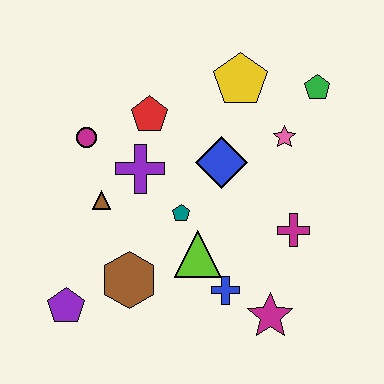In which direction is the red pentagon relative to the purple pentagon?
The red pentagon is above the purple pentagon.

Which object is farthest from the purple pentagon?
The green pentagon is farthest from the purple pentagon.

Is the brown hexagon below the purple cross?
Yes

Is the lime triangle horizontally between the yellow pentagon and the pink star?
No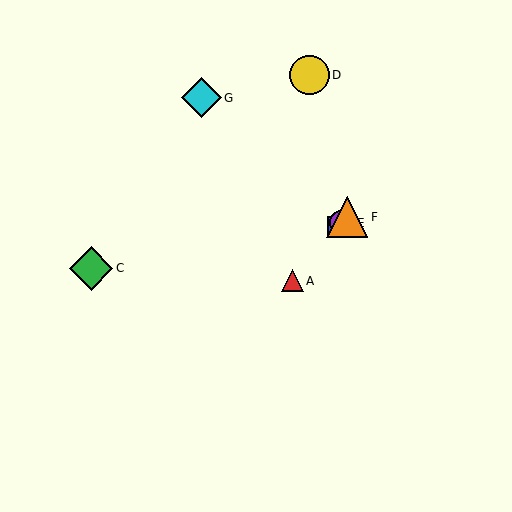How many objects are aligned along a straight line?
4 objects (A, B, E, F) are aligned along a straight line.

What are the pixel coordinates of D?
Object D is at (310, 75).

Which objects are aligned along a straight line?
Objects A, B, E, F are aligned along a straight line.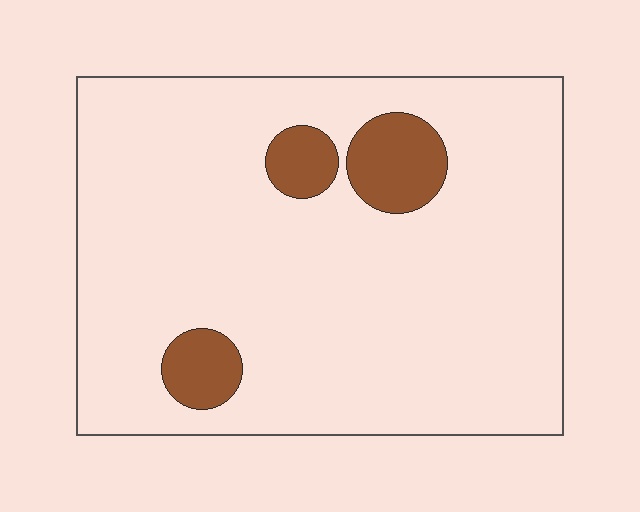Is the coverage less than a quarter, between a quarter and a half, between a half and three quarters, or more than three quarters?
Less than a quarter.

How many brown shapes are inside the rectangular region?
3.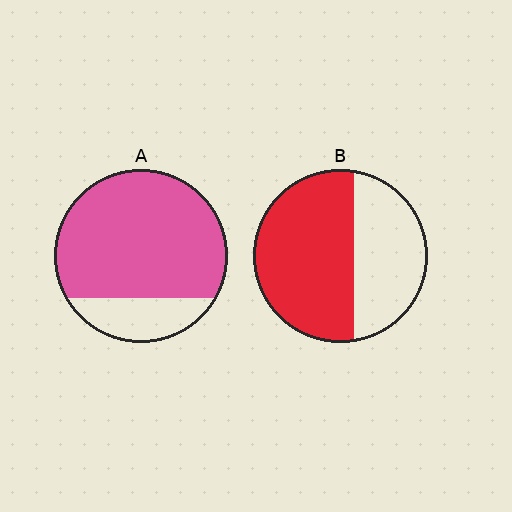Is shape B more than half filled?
Yes.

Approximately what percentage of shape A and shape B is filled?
A is approximately 80% and B is approximately 60%.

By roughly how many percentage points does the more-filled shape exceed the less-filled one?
By roughly 20 percentage points (A over B).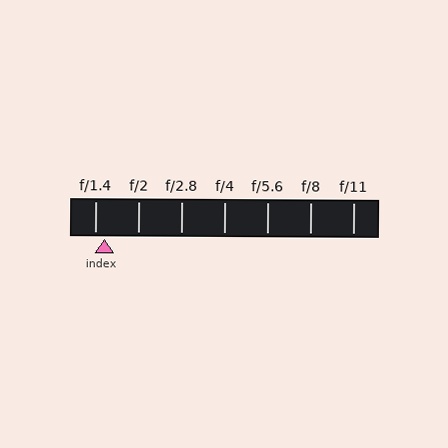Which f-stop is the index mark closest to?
The index mark is closest to f/1.4.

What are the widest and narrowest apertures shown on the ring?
The widest aperture shown is f/1.4 and the narrowest is f/11.